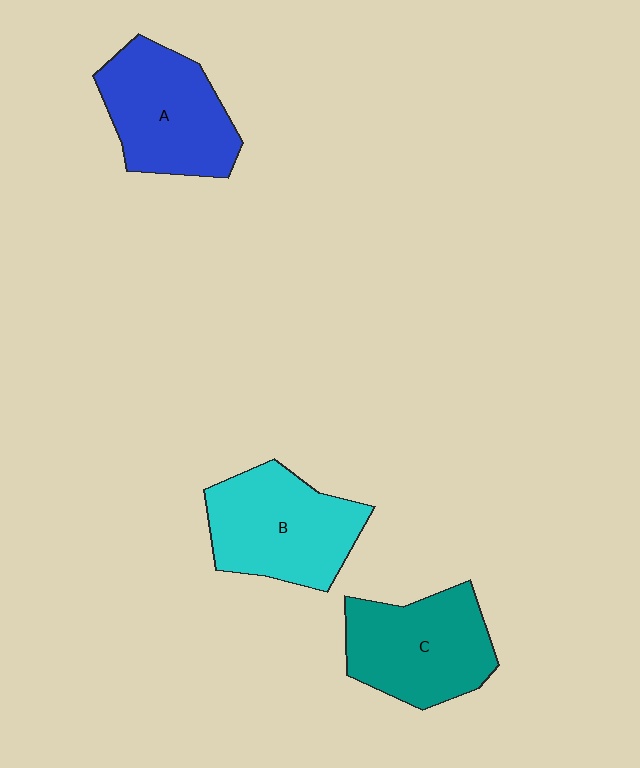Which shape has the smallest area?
Shape C (teal).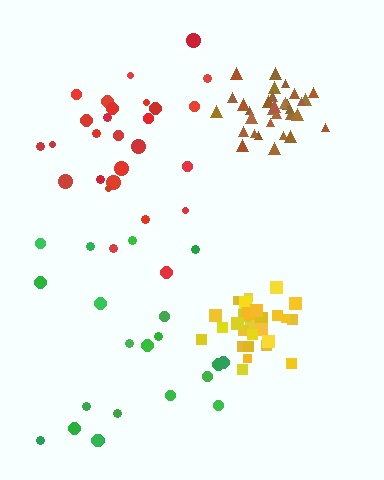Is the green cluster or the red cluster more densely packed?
Red.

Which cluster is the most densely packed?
Brown.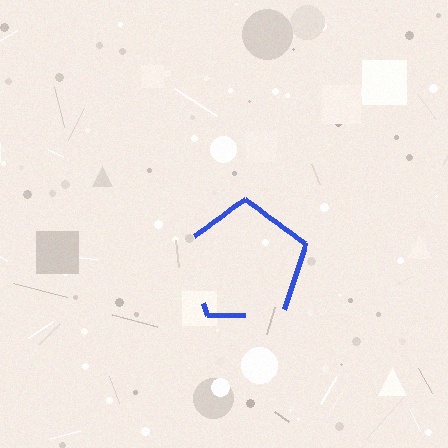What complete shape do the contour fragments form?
The contour fragments form a pentagon.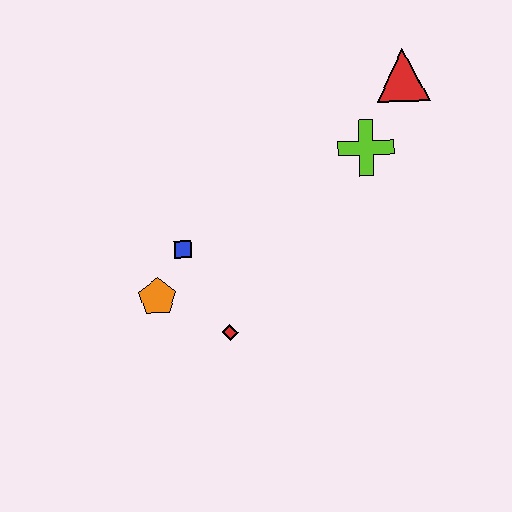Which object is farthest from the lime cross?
The orange pentagon is farthest from the lime cross.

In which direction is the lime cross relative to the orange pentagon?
The lime cross is to the right of the orange pentagon.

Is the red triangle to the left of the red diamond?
No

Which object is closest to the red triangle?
The lime cross is closest to the red triangle.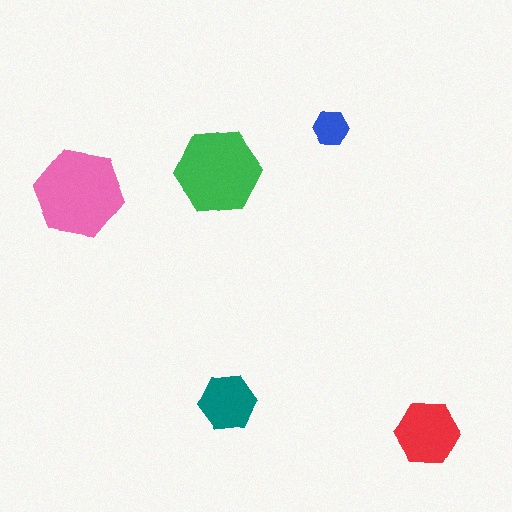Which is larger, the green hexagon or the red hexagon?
The green one.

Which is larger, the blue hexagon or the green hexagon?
The green one.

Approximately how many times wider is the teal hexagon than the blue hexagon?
About 1.5 times wider.